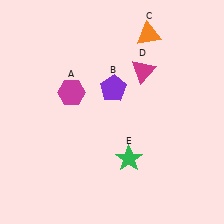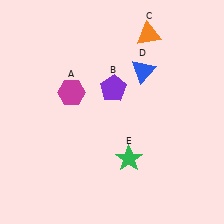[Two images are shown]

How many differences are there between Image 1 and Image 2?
There is 1 difference between the two images.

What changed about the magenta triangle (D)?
In Image 1, D is magenta. In Image 2, it changed to blue.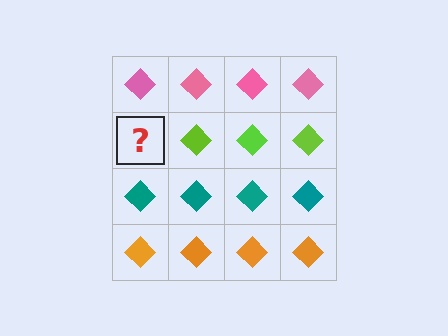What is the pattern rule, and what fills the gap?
The rule is that each row has a consistent color. The gap should be filled with a lime diamond.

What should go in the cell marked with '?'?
The missing cell should contain a lime diamond.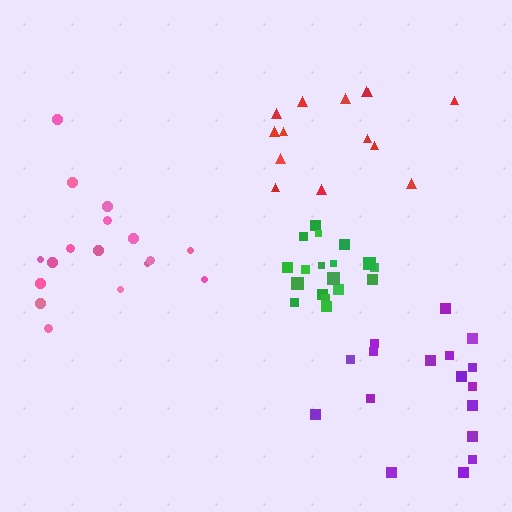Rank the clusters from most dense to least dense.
green, pink, red, purple.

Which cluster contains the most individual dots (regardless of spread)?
Green (18).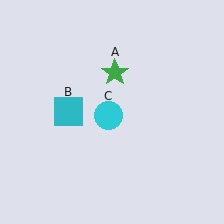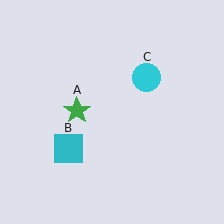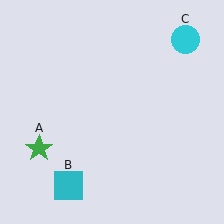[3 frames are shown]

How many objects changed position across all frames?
3 objects changed position: green star (object A), cyan square (object B), cyan circle (object C).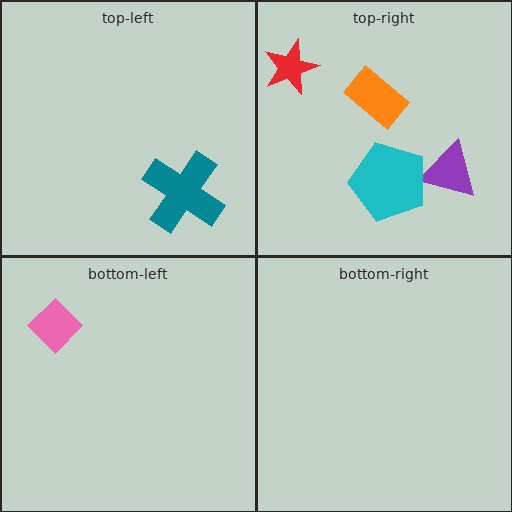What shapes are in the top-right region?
The purple triangle, the orange rectangle, the red star, the cyan pentagon.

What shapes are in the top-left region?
The teal cross.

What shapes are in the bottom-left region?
The pink diamond.